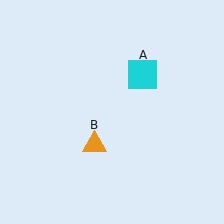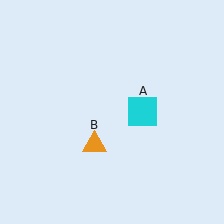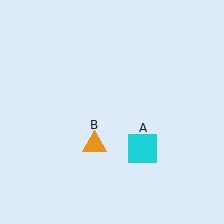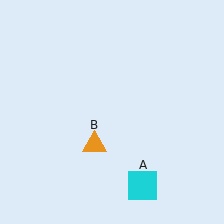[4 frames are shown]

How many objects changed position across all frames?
1 object changed position: cyan square (object A).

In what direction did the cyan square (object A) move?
The cyan square (object A) moved down.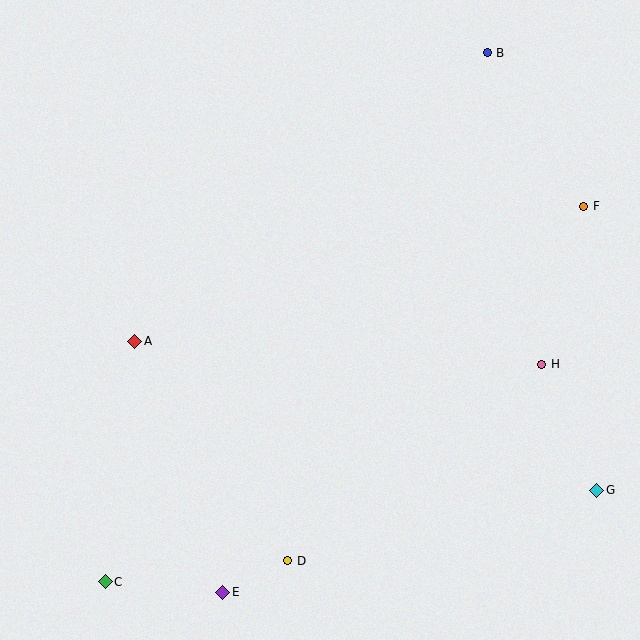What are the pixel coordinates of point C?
Point C is at (105, 582).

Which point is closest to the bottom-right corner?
Point G is closest to the bottom-right corner.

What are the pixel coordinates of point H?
Point H is at (542, 364).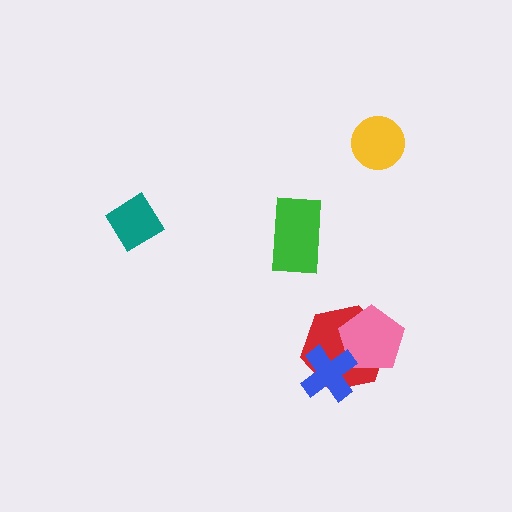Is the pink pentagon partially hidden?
Yes, it is partially covered by another shape.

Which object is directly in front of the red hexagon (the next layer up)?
The pink pentagon is directly in front of the red hexagon.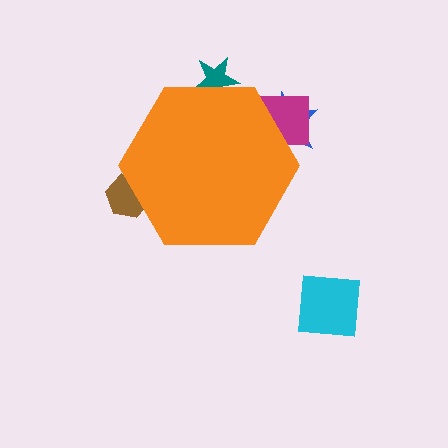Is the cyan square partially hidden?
No, the cyan square is fully visible.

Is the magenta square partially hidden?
Yes, the magenta square is partially hidden behind the orange hexagon.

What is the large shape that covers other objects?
An orange hexagon.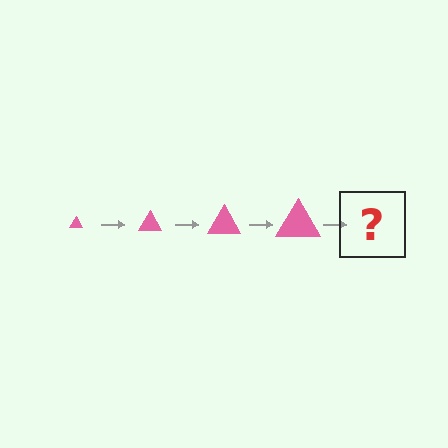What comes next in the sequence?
The next element should be a pink triangle, larger than the previous one.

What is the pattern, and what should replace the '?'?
The pattern is that the triangle gets progressively larger each step. The '?' should be a pink triangle, larger than the previous one.